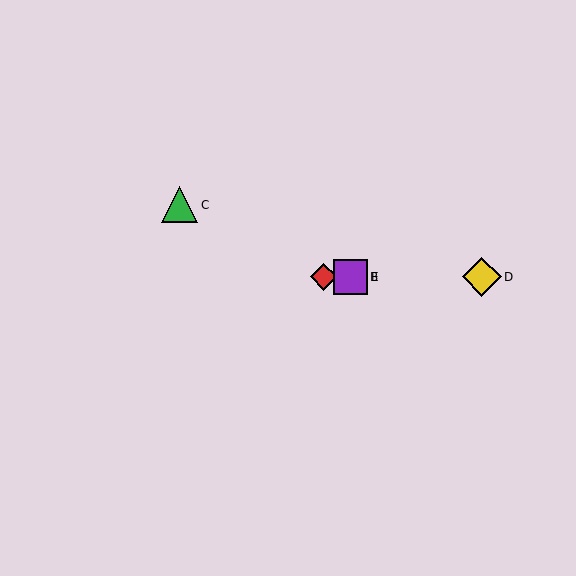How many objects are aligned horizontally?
4 objects (A, B, D, E) are aligned horizontally.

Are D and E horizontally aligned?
Yes, both are at y≈277.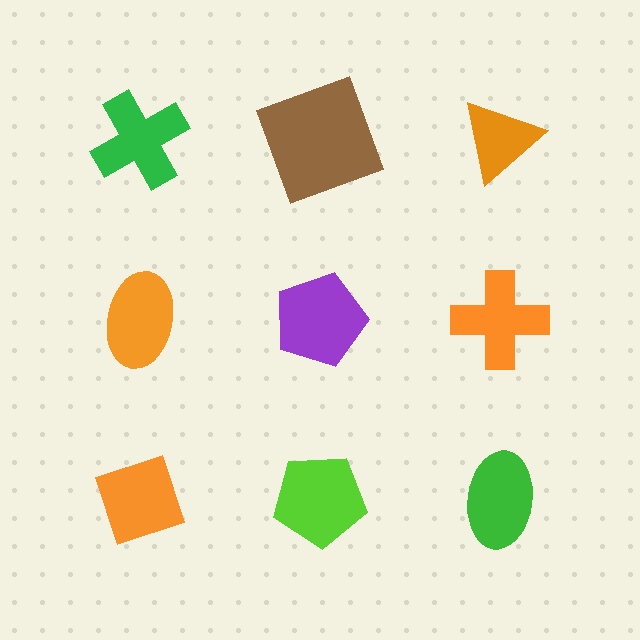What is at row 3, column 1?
An orange diamond.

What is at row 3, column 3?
A green ellipse.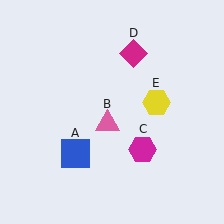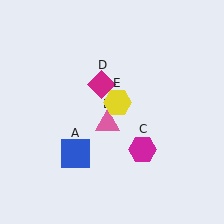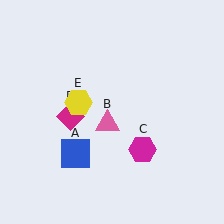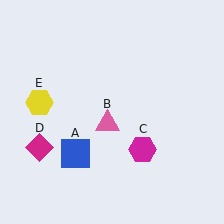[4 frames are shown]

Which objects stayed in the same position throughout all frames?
Blue square (object A) and pink triangle (object B) and magenta hexagon (object C) remained stationary.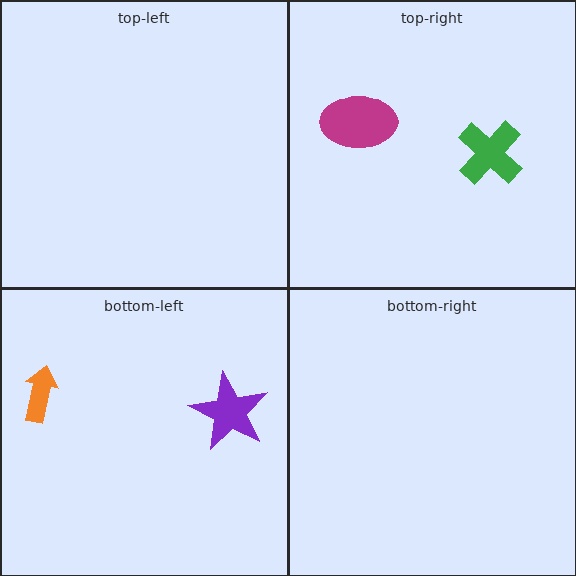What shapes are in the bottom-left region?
The orange arrow, the purple star.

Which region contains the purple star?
The bottom-left region.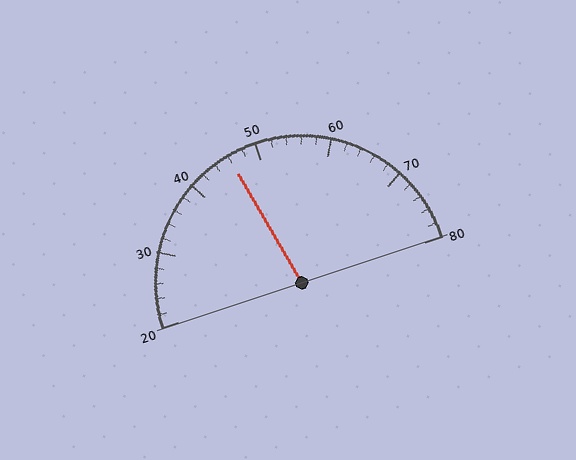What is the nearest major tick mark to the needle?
The nearest major tick mark is 50.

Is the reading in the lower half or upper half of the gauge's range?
The reading is in the lower half of the range (20 to 80).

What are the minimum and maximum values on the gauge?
The gauge ranges from 20 to 80.